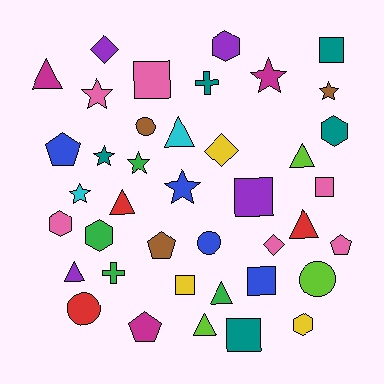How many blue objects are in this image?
There are 4 blue objects.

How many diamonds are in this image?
There are 3 diamonds.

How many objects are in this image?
There are 40 objects.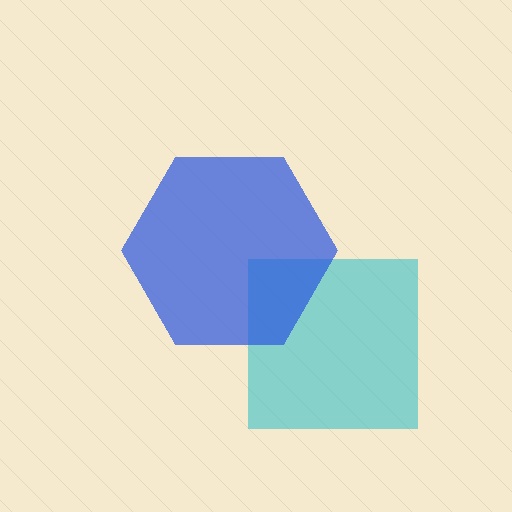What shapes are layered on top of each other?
The layered shapes are: a cyan square, a blue hexagon.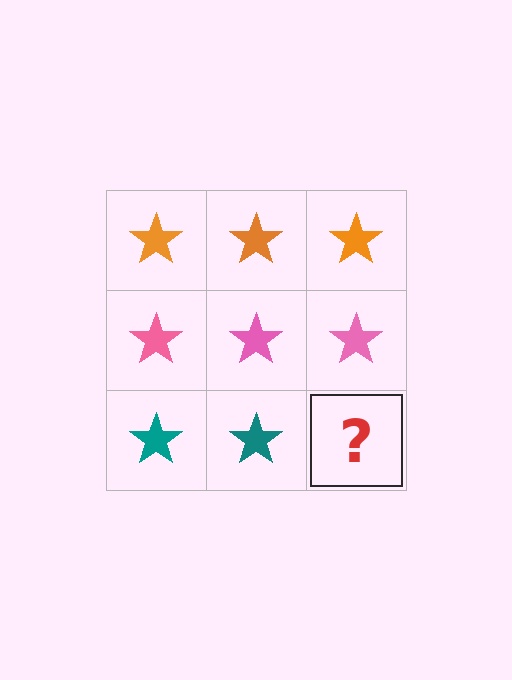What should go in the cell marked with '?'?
The missing cell should contain a teal star.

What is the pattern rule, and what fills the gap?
The rule is that each row has a consistent color. The gap should be filled with a teal star.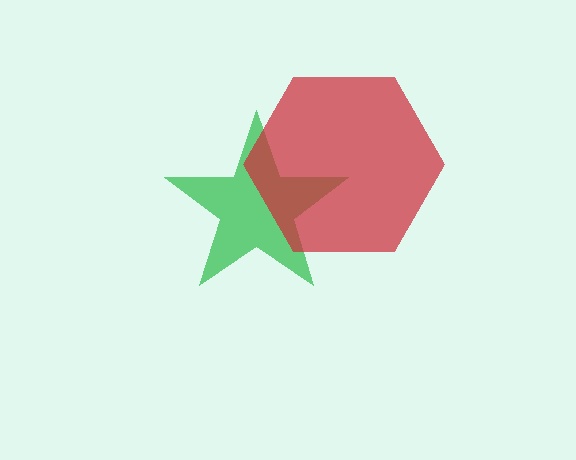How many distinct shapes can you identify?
There are 2 distinct shapes: a green star, a red hexagon.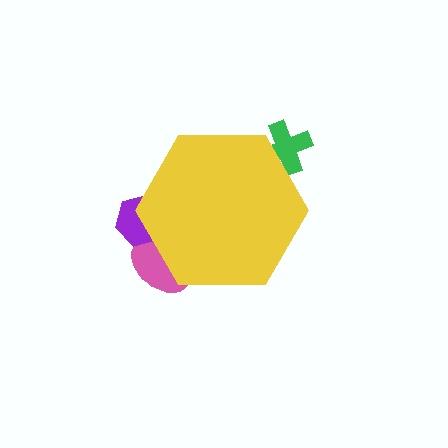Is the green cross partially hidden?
Yes, the green cross is partially hidden behind the yellow hexagon.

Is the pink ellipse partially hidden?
Yes, the pink ellipse is partially hidden behind the yellow hexagon.